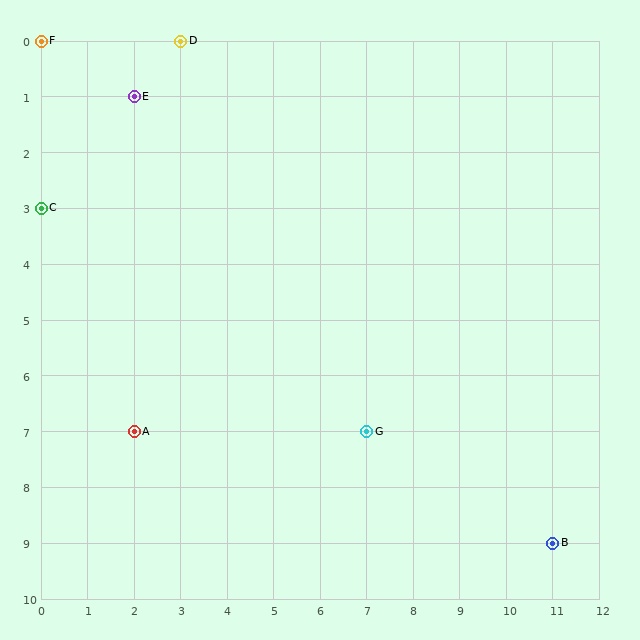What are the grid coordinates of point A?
Point A is at grid coordinates (2, 7).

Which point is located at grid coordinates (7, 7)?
Point G is at (7, 7).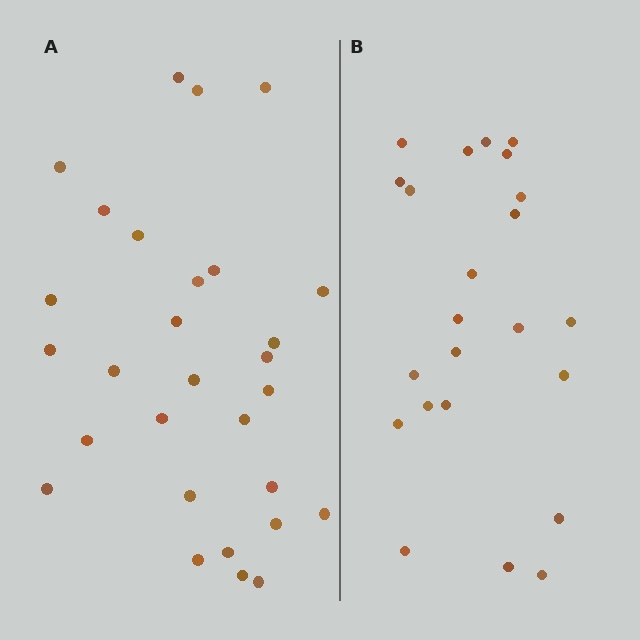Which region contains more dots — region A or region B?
Region A (the left region) has more dots.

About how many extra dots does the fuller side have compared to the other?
Region A has about 6 more dots than region B.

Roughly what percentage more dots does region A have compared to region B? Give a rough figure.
About 25% more.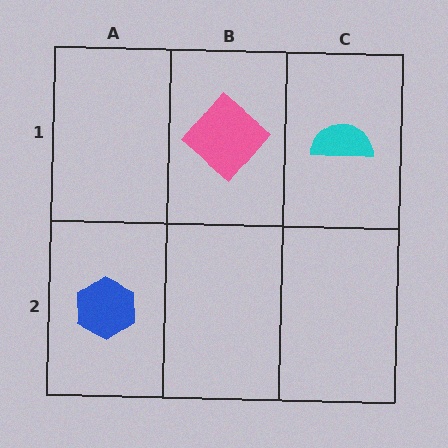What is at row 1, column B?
A pink diamond.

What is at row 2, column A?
A blue hexagon.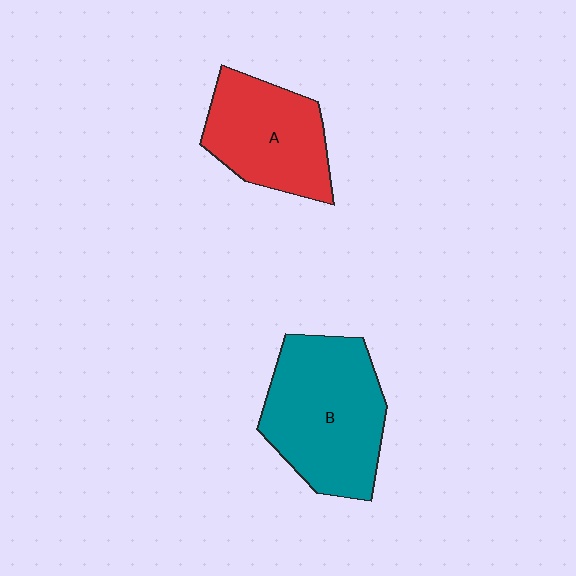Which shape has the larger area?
Shape B (teal).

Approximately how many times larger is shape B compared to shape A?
Approximately 1.3 times.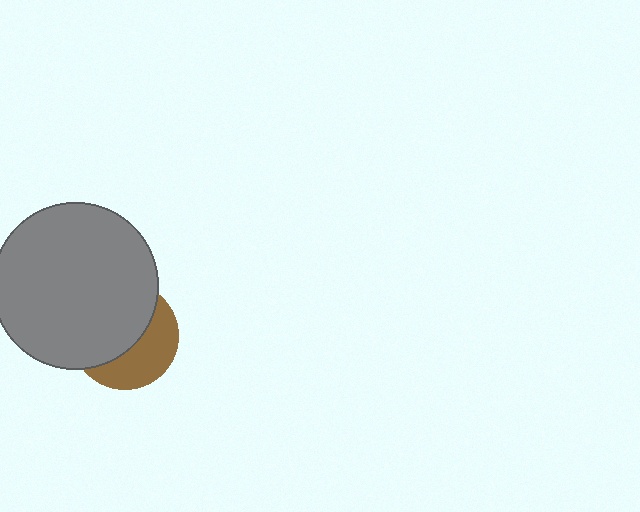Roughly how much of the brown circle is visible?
A small part of it is visible (roughly 42%).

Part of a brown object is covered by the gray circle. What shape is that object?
It is a circle.